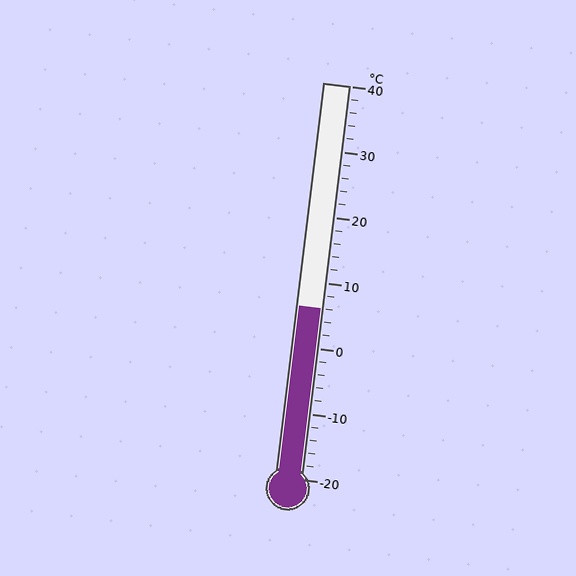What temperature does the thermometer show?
The thermometer shows approximately 6°C.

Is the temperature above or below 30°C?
The temperature is below 30°C.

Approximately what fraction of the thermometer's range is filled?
The thermometer is filled to approximately 45% of its range.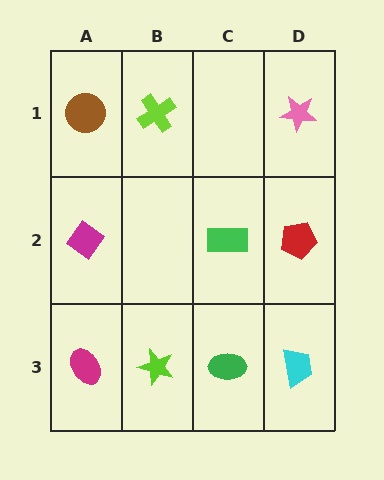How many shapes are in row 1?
3 shapes.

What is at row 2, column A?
A magenta diamond.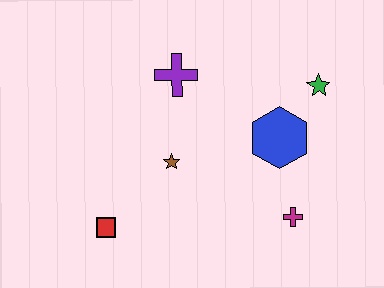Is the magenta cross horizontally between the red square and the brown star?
No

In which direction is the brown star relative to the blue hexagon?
The brown star is to the left of the blue hexagon.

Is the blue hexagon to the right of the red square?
Yes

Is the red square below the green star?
Yes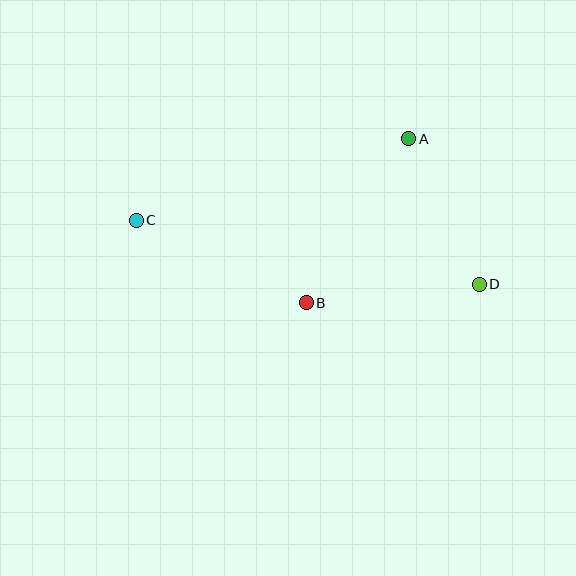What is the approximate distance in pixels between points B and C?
The distance between B and C is approximately 189 pixels.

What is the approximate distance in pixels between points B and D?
The distance between B and D is approximately 174 pixels.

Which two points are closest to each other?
Points A and D are closest to each other.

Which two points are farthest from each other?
Points C and D are farthest from each other.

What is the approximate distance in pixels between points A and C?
The distance between A and C is approximately 285 pixels.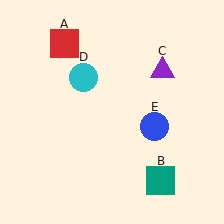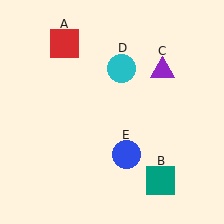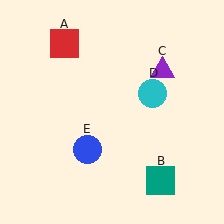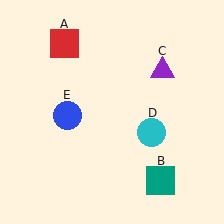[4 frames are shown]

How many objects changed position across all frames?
2 objects changed position: cyan circle (object D), blue circle (object E).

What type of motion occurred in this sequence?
The cyan circle (object D), blue circle (object E) rotated clockwise around the center of the scene.